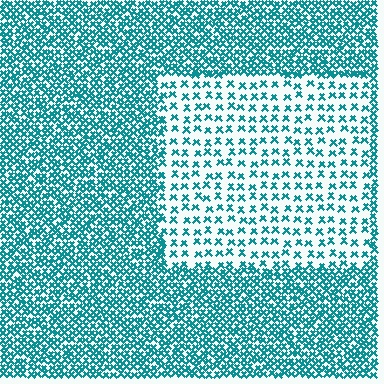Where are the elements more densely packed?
The elements are more densely packed outside the rectangle boundary.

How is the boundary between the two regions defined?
The boundary is defined by a change in element density (approximately 2.7x ratio). All elements are the same color, size, and shape.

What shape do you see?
I see a rectangle.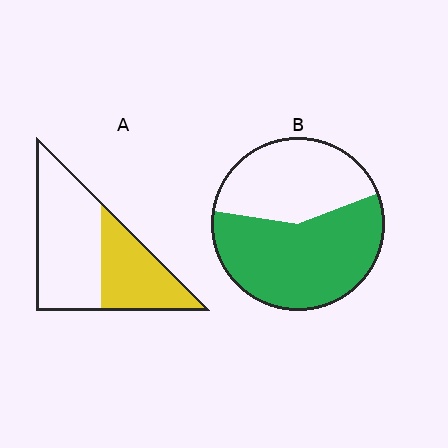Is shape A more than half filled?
No.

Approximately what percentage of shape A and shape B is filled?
A is approximately 40% and B is approximately 60%.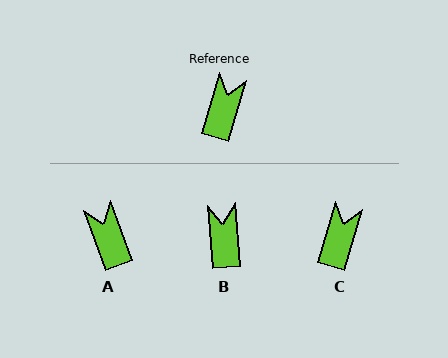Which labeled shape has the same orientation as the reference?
C.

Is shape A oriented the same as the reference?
No, it is off by about 36 degrees.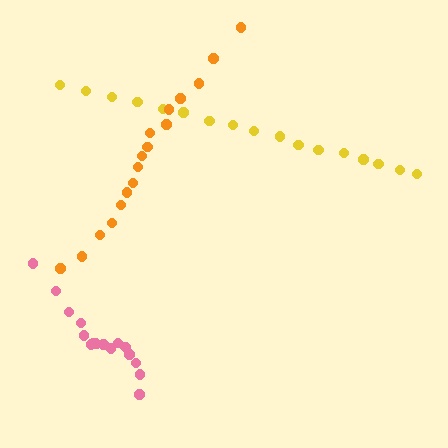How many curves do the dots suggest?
There are 3 distinct paths.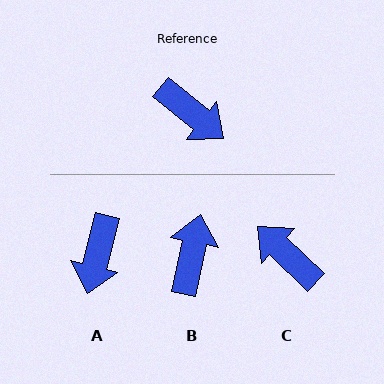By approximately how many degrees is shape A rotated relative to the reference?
Approximately 65 degrees clockwise.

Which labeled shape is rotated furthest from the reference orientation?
C, about 176 degrees away.